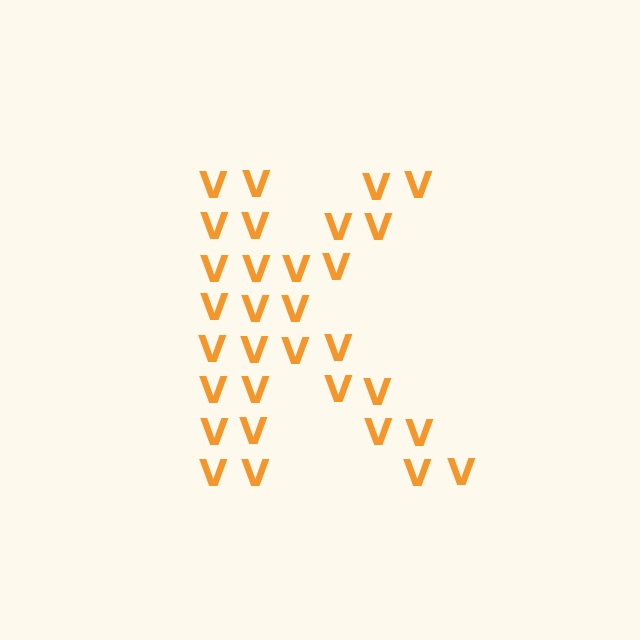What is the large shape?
The large shape is the letter K.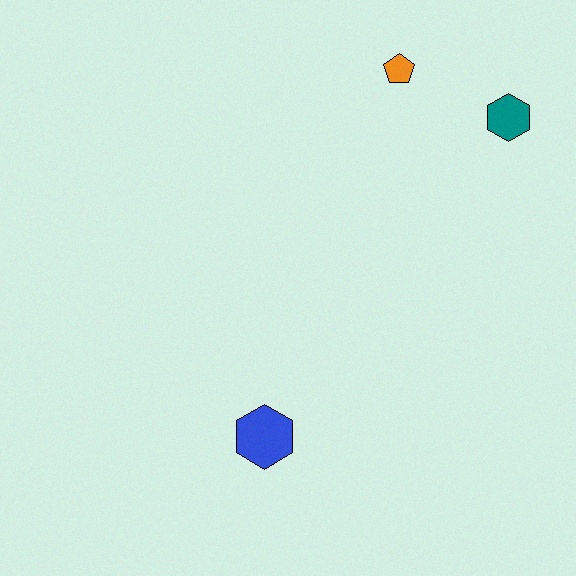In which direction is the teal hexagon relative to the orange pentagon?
The teal hexagon is to the right of the orange pentagon.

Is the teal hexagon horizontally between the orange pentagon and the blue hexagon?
No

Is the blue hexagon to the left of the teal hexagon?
Yes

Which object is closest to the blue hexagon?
The orange pentagon is closest to the blue hexagon.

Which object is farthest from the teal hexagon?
The blue hexagon is farthest from the teal hexagon.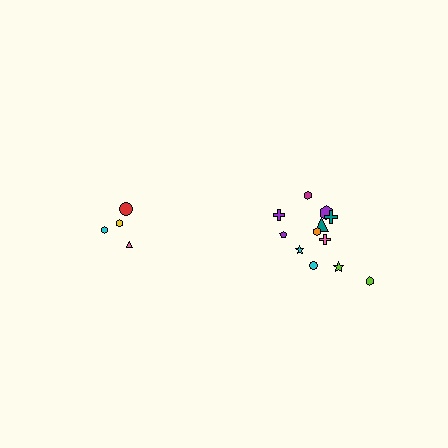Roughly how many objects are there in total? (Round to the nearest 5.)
Roughly 15 objects in total.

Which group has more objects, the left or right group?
The right group.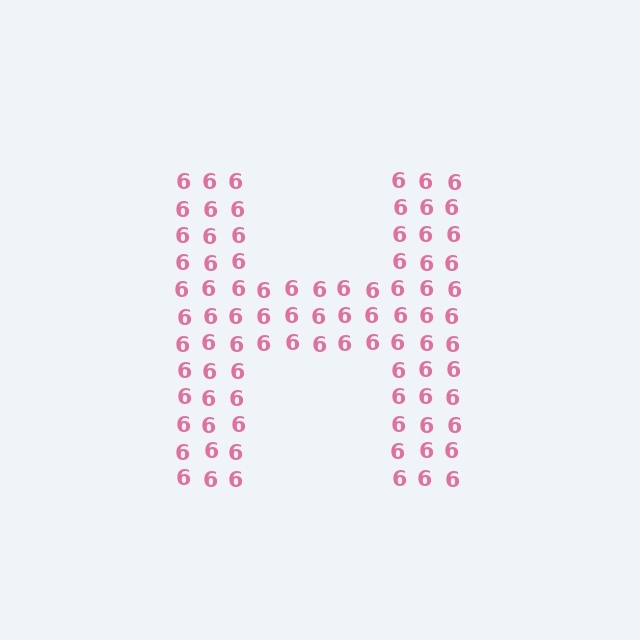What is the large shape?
The large shape is the letter H.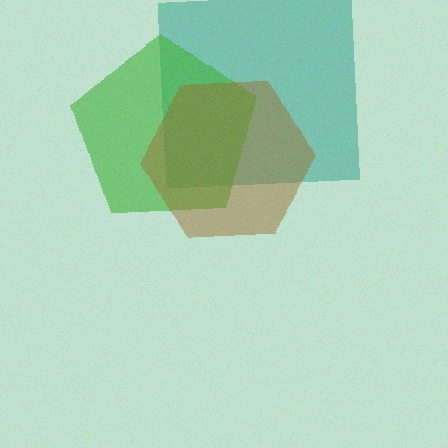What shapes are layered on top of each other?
The layered shapes are: a teal square, a green pentagon, a brown hexagon.